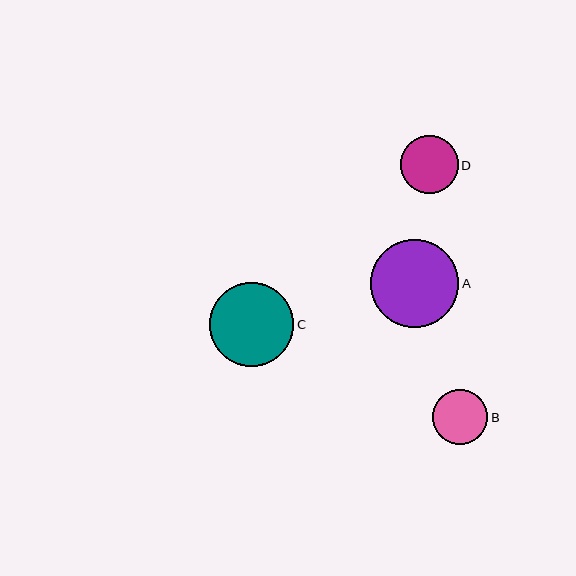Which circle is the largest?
Circle A is the largest with a size of approximately 88 pixels.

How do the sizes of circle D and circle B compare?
Circle D and circle B are approximately the same size.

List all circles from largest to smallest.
From largest to smallest: A, C, D, B.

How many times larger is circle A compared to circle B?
Circle A is approximately 1.6 times the size of circle B.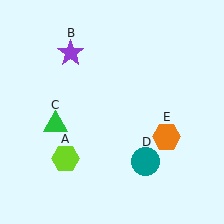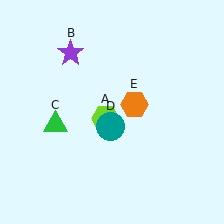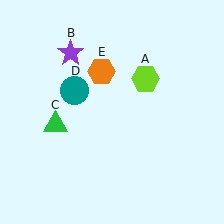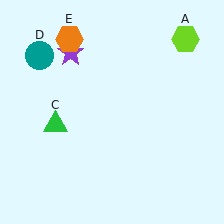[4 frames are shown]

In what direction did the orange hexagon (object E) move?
The orange hexagon (object E) moved up and to the left.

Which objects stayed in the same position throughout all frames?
Purple star (object B) and green triangle (object C) remained stationary.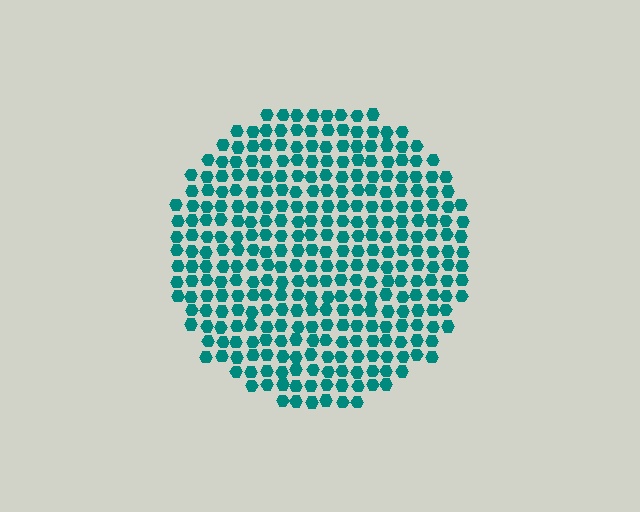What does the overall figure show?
The overall figure shows a circle.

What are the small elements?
The small elements are hexagons.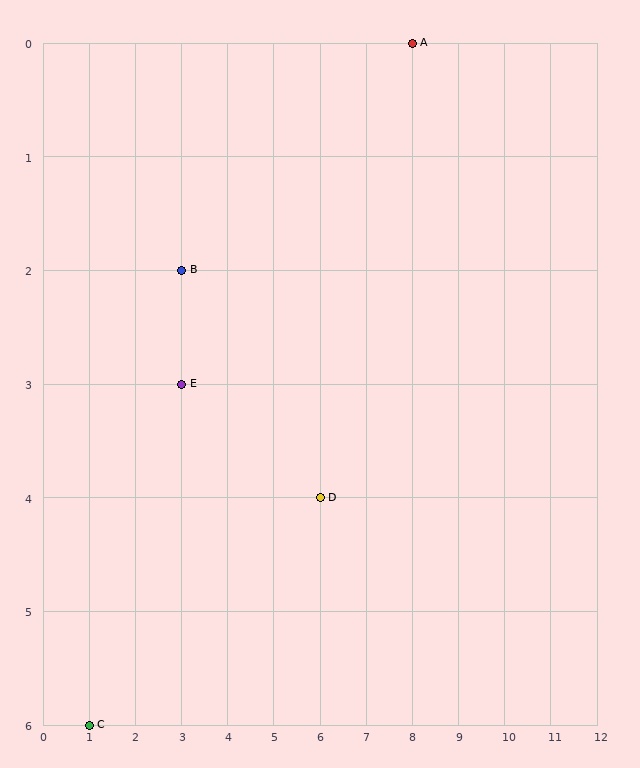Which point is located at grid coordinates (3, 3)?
Point E is at (3, 3).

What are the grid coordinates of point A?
Point A is at grid coordinates (8, 0).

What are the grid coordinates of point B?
Point B is at grid coordinates (3, 2).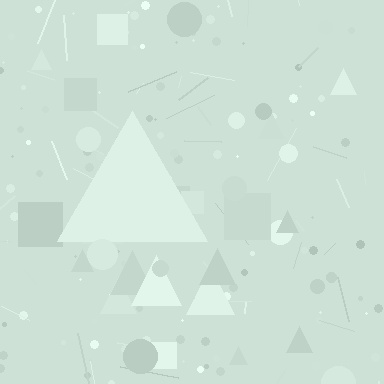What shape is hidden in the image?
A triangle is hidden in the image.